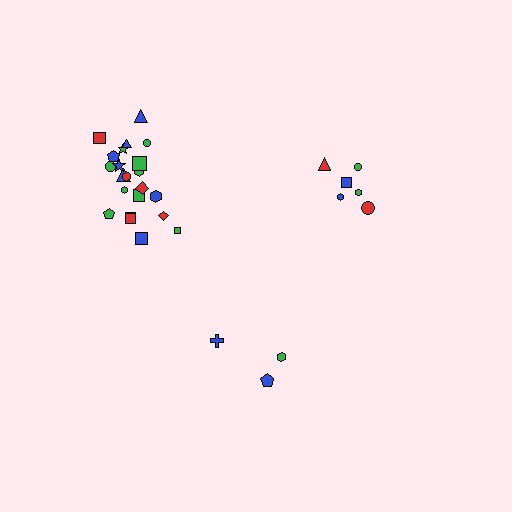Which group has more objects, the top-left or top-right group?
The top-left group.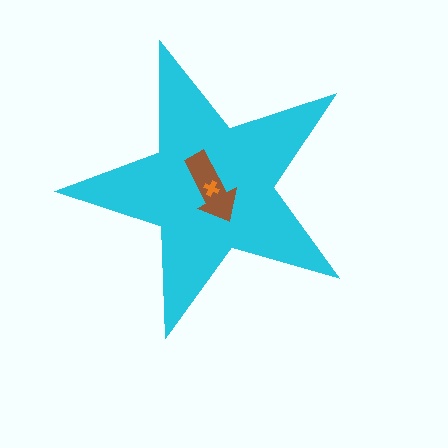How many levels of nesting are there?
3.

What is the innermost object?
The orange cross.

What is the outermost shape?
The cyan star.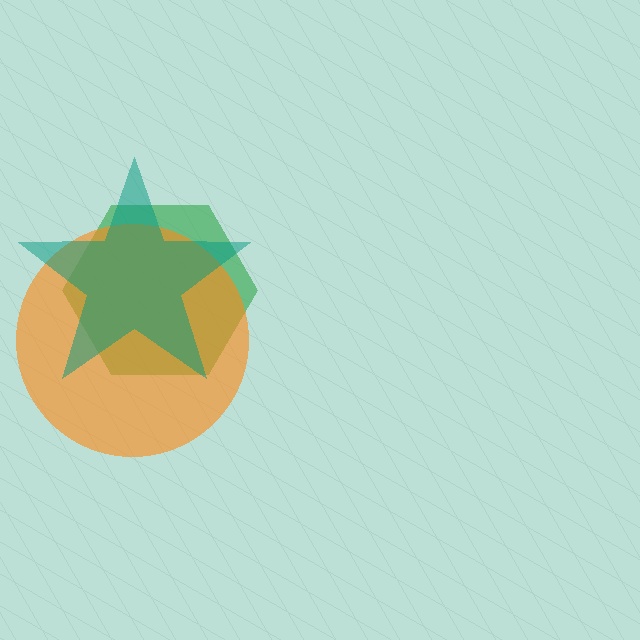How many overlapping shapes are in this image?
There are 3 overlapping shapes in the image.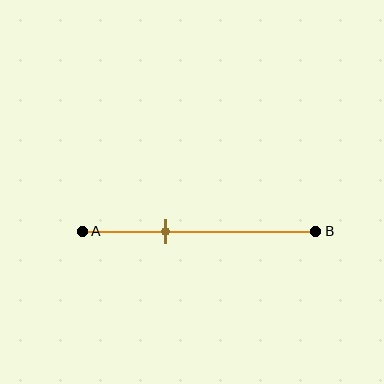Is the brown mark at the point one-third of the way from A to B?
Yes, the mark is approximately at the one-third point.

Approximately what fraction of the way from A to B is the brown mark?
The brown mark is approximately 35% of the way from A to B.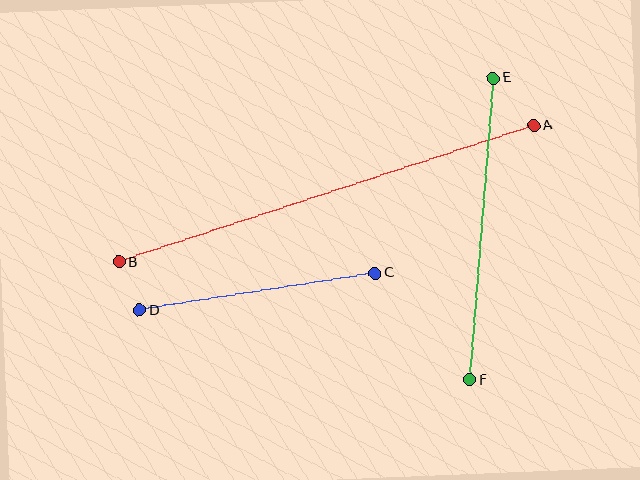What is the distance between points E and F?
The distance is approximately 303 pixels.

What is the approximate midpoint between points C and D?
The midpoint is at approximately (257, 292) pixels.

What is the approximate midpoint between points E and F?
The midpoint is at approximately (481, 229) pixels.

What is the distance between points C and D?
The distance is approximately 239 pixels.